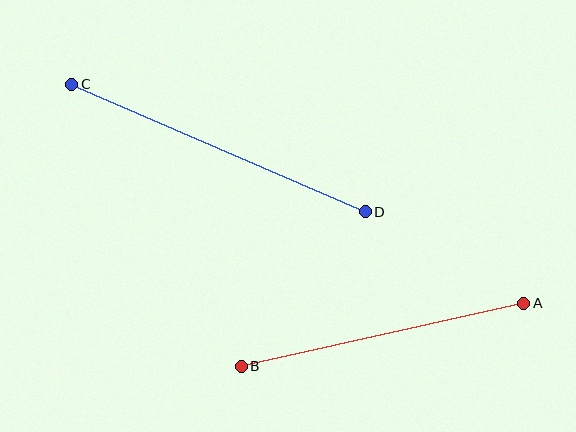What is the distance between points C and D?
The distance is approximately 320 pixels.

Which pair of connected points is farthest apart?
Points C and D are farthest apart.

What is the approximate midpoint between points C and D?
The midpoint is at approximately (219, 148) pixels.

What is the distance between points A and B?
The distance is approximately 290 pixels.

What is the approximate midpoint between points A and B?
The midpoint is at approximately (383, 335) pixels.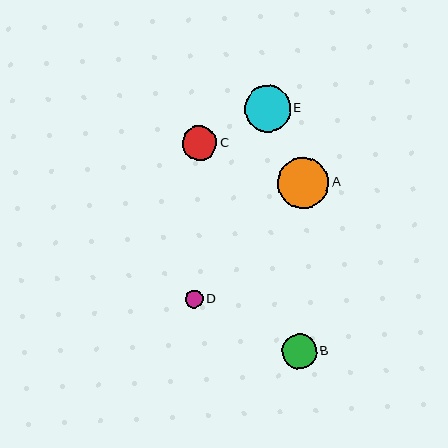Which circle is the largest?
Circle A is the largest with a size of approximately 51 pixels.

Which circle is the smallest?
Circle D is the smallest with a size of approximately 18 pixels.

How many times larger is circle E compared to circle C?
Circle E is approximately 1.3 times the size of circle C.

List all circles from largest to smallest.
From largest to smallest: A, E, B, C, D.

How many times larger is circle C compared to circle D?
Circle C is approximately 1.9 times the size of circle D.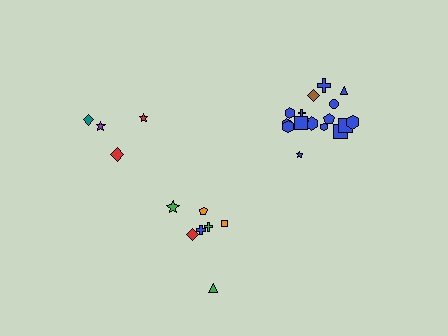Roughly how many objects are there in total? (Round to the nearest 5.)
Roughly 30 objects in total.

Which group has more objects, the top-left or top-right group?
The top-right group.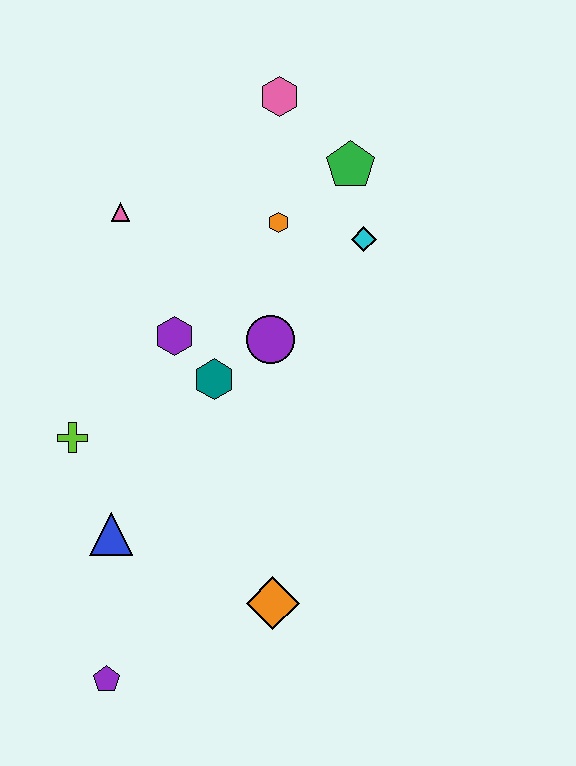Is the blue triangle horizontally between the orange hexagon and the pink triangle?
No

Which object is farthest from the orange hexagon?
The purple pentagon is farthest from the orange hexagon.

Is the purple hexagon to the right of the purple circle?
No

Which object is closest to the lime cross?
The blue triangle is closest to the lime cross.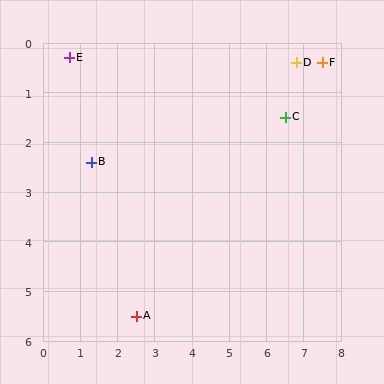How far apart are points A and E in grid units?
Points A and E are about 5.5 grid units apart.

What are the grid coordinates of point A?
Point A is at approximately (2.5, 5.5).